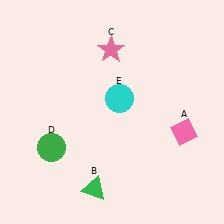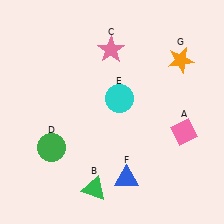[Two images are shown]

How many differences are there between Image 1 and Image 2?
There are 2 differences between the two images.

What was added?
A blue triangle (F), an orange star (G) were added in Image 2.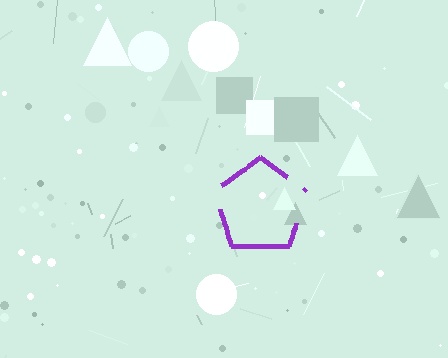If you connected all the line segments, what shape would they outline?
They would outline a pentagon.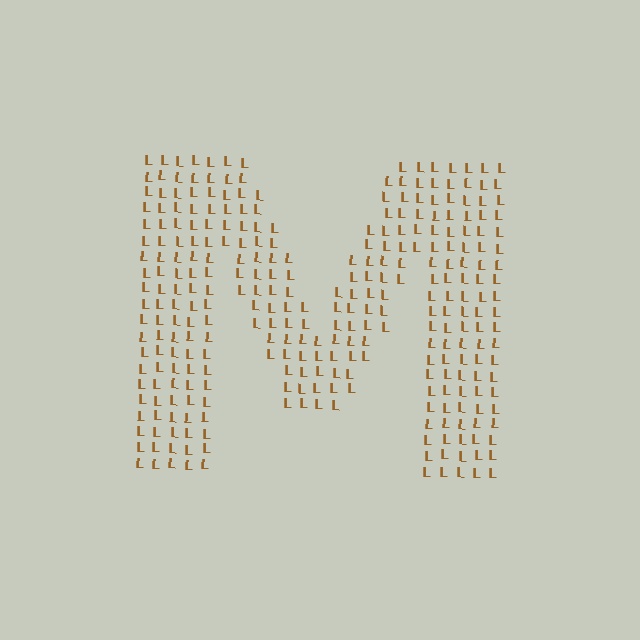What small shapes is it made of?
It is made of small letter L's.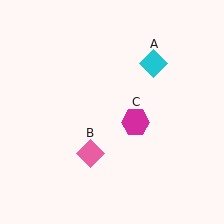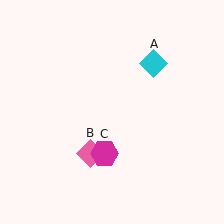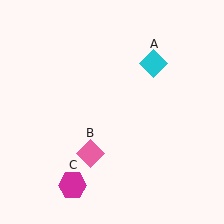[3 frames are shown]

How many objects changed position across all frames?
1 object changed position: magenta hexagon (object C).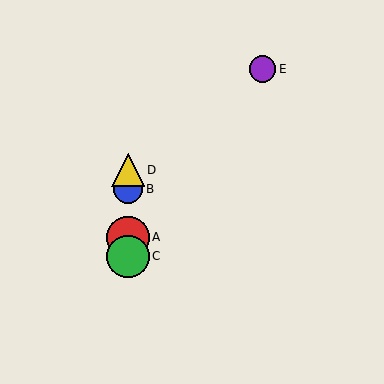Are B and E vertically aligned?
No, B is at x≈128 and E is at x≈262.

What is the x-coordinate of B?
Object B is at x≈128.